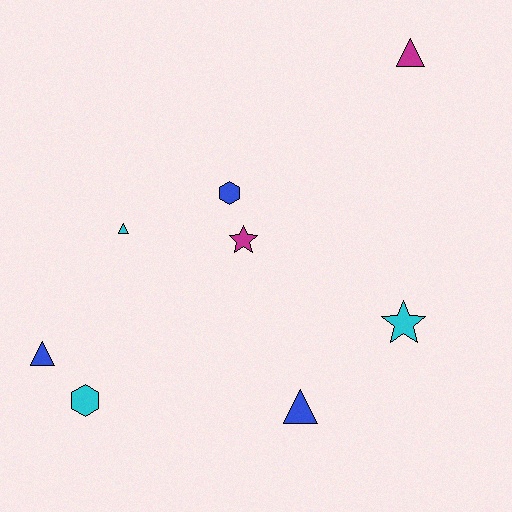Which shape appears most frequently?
Triangle, with 4 objects.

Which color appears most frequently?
Cyan, with 3 objects.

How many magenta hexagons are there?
There are no magenta hexagons.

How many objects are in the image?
There are 8 objects.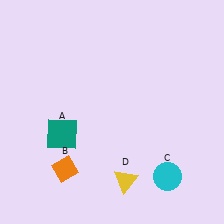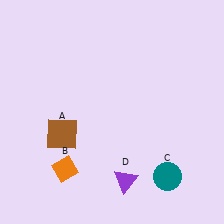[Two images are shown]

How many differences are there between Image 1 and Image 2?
There are 3 differences between the two images.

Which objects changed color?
A changed from teal to brown. C changed from cyan to teal. D changed from yellow to purple.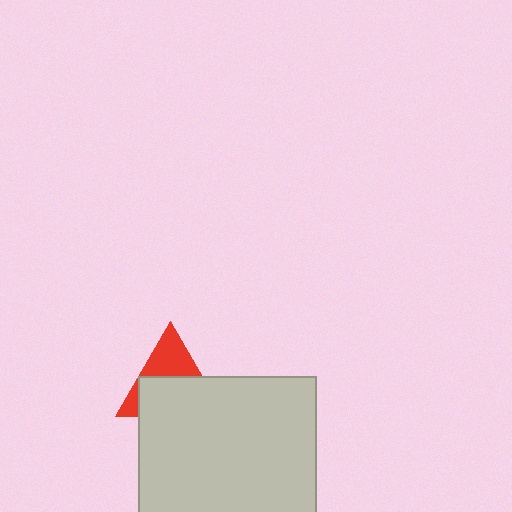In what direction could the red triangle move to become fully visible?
The red triangle could move up. That would shift it out from behind the light gray square entirely.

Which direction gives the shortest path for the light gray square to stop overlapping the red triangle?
Moving down gives the shortest separation.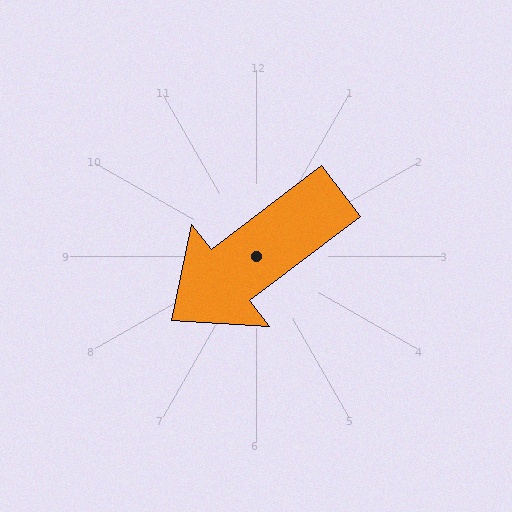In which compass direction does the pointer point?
Southwest.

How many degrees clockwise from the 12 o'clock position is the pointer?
Approximately 233 degrees.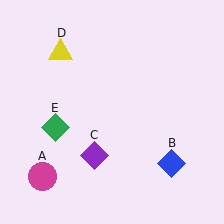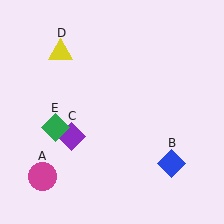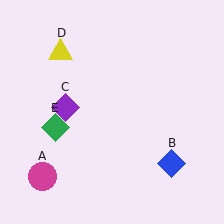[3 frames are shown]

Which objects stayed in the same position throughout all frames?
Magenta circle (object A) and blue diamond (object B) and yellow triangle (object D) and green diamond (object E) remained stationary.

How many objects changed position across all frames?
1 object changed position: purple diamond (object C).